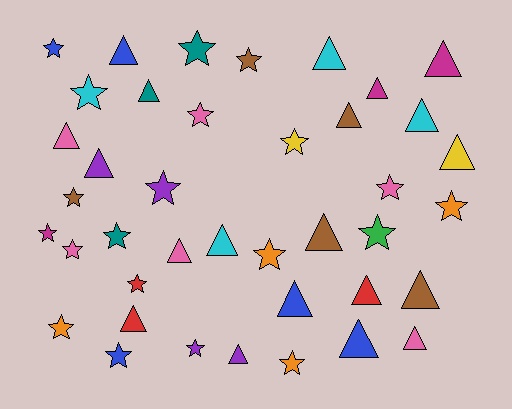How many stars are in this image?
There are 20 stars.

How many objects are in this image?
There are 40 objects.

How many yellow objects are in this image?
There are 2 yellow objects.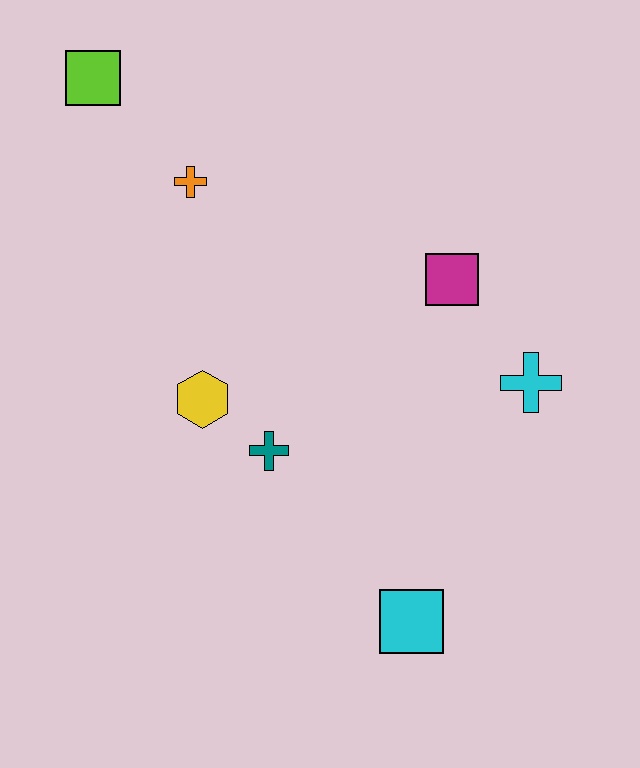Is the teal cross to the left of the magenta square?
Yes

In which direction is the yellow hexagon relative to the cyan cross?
The yellow hexagon is to the left of the cyan cross.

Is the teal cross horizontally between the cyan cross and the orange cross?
Yes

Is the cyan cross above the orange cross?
No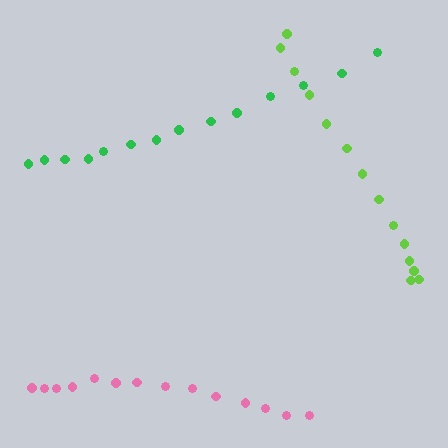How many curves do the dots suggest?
There are 3 distinct paths.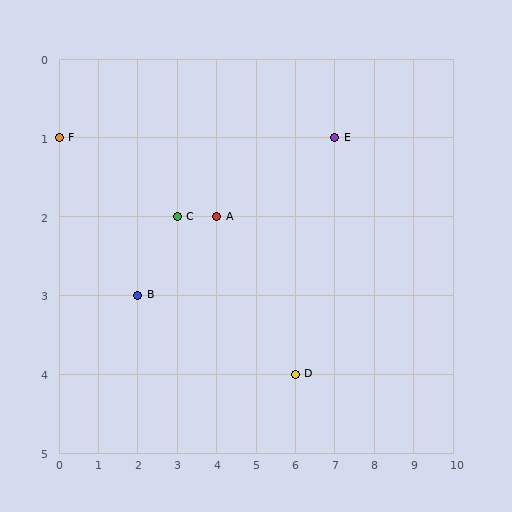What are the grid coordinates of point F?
Point F is at grid coordinates (0, 1).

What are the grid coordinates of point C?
Point C is at grid coordinates (3, 2).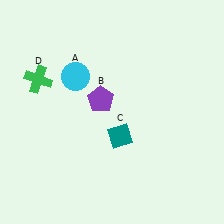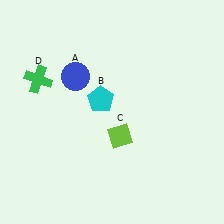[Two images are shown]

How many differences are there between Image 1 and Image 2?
There are 3 differences between the two images.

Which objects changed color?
A changed from cyan to blue. B changed from purple to cyan. C changed from teal to lime.